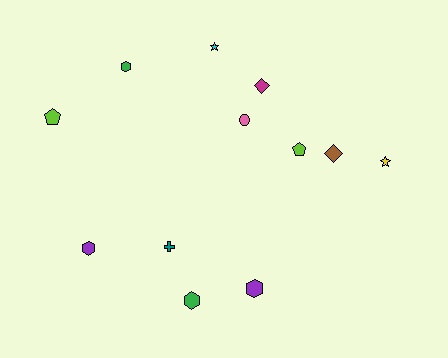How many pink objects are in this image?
There is 1 pink object.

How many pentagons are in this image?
There are 2 pentagons.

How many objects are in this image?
There are 12 objects.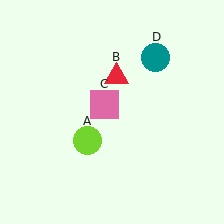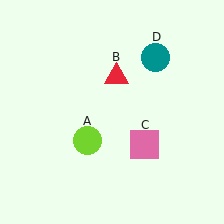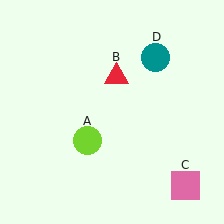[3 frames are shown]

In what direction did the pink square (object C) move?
The pink square (object C) moved down and to the right.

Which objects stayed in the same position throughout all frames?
Lime circle (object A) and red triangle (object B) and teal circle (object D) remained stationary.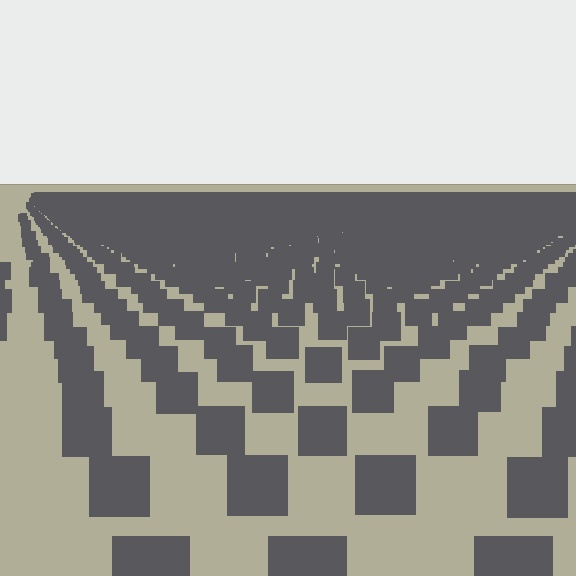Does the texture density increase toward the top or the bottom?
Density increases toward the top.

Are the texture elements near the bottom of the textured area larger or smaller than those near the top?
Larger. Near the bottom, elements are closer to the viewer and appear at a bigger on-screen size.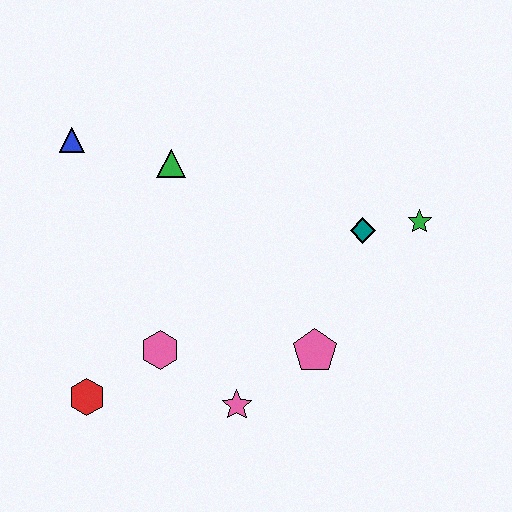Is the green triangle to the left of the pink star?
Yes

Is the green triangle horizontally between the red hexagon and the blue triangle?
No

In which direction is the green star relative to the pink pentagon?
The green star is above the pink pentagon.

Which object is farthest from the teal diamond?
The red hexagon is farthest from the teal diamond.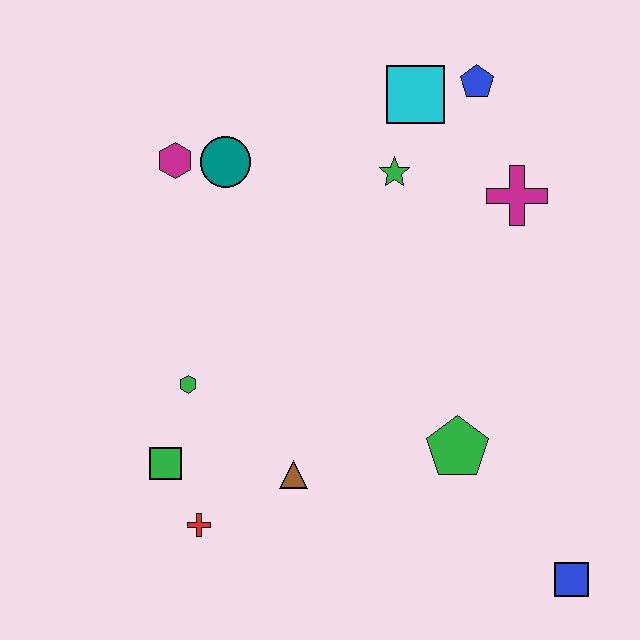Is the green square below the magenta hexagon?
Yes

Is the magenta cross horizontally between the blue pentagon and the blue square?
Yes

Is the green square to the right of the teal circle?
No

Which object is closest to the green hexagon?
The green square is closest to the green hexagon.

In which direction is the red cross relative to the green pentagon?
The red cross is to the left of the green pentagon.